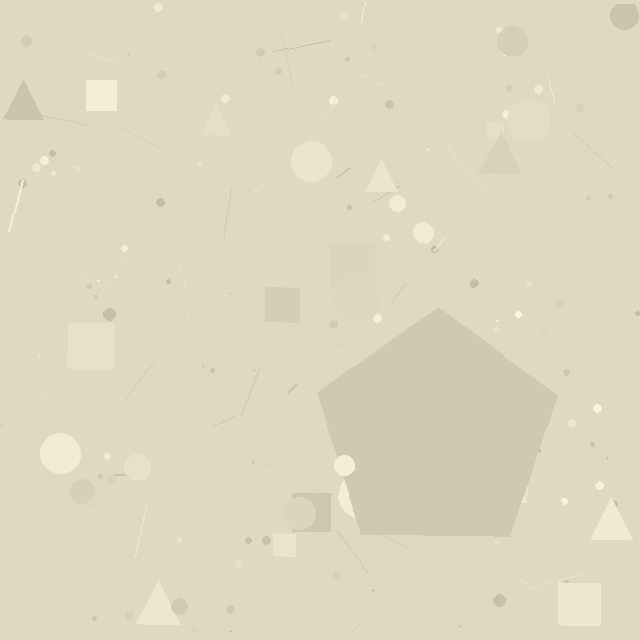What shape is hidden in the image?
A pentagon is hidden in the image.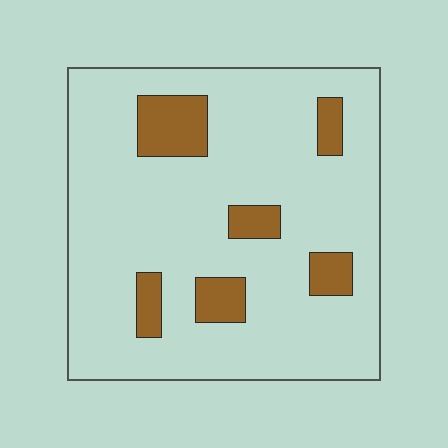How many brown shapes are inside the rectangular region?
6.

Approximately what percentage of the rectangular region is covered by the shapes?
Approximately 15%.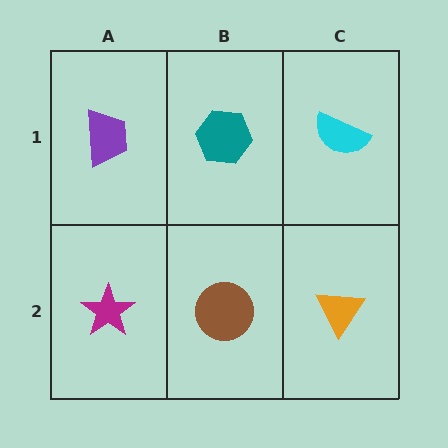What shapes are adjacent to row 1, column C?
An orange triangle (row 2, column C), a teal hexagon (row 1, column B).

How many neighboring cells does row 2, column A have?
2.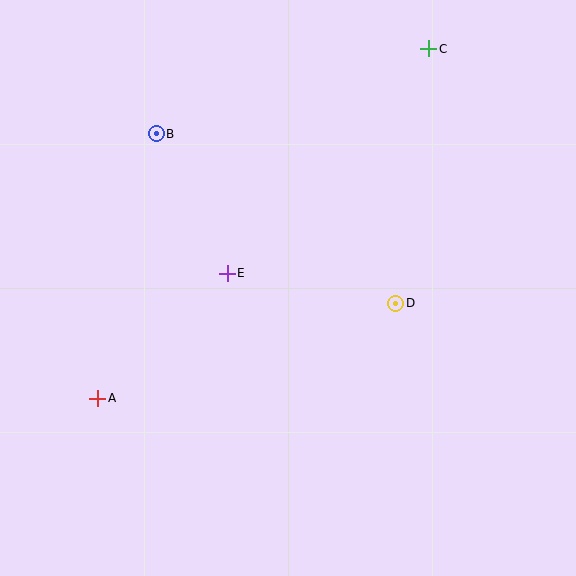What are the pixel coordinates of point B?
Point B is at (156, 134).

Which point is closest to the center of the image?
Point E at (227, 273) is closest to the center.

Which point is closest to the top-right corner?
Point C is closest to the top-right corner.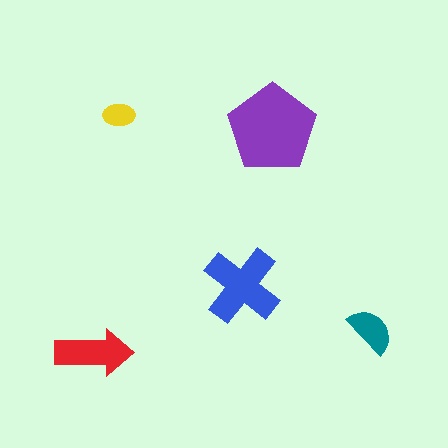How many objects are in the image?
There are 5 objects in the image.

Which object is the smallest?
The yellow ellipse.